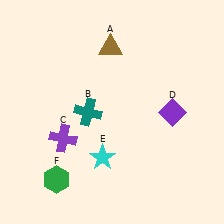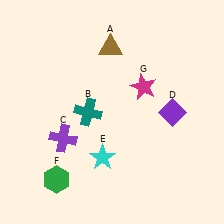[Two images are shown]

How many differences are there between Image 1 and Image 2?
There is 1 difference between the two images.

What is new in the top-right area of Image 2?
A magenta star (G) was added in the top-right area of Image 2.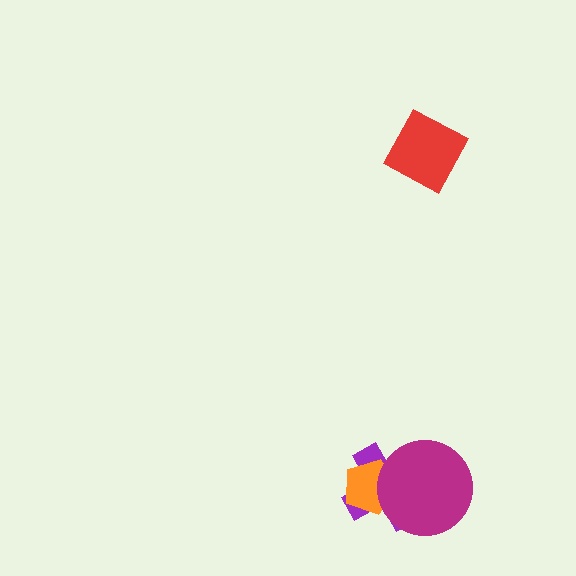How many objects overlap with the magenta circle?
2 objects overlap with the magenta circle.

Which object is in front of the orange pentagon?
The magenta circle is in front of the orange pentagon.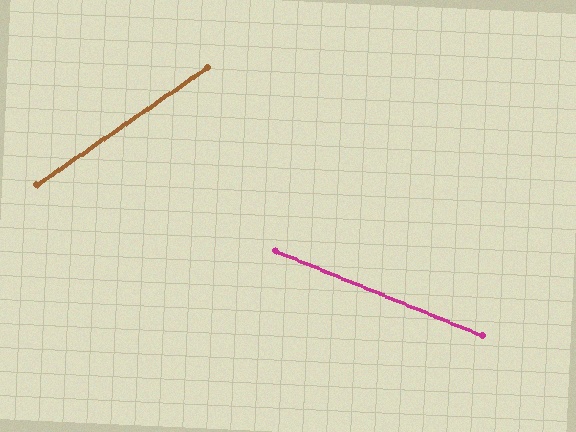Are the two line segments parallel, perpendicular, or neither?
Neither parallel nor perpendicular — they differ by about 57°.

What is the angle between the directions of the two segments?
Approximately 57 degrees.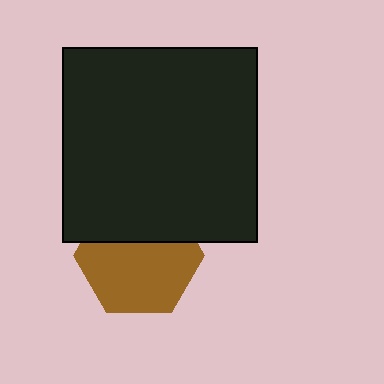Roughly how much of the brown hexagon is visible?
About half of it is visible (roughly 64%).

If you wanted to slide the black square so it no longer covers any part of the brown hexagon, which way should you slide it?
Slide it up — that is the most direct way to separate the two shapes.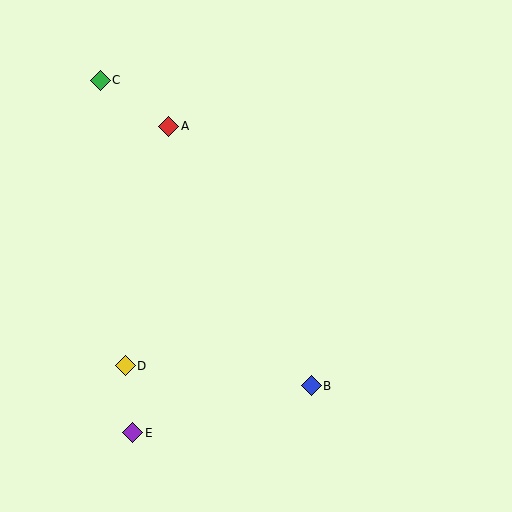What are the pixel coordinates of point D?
Point D is at (125, 366).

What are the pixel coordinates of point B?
Point B is at (311, 386).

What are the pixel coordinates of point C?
Point C is at (100, 80).